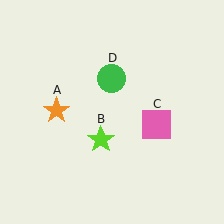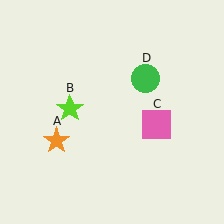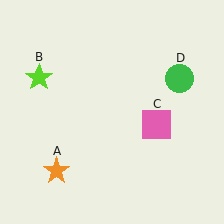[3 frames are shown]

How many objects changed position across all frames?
3 objects changed position: orange star (object A), lime star (object B), green circle (object D).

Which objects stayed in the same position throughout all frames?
Pink square (object C) remained stationary.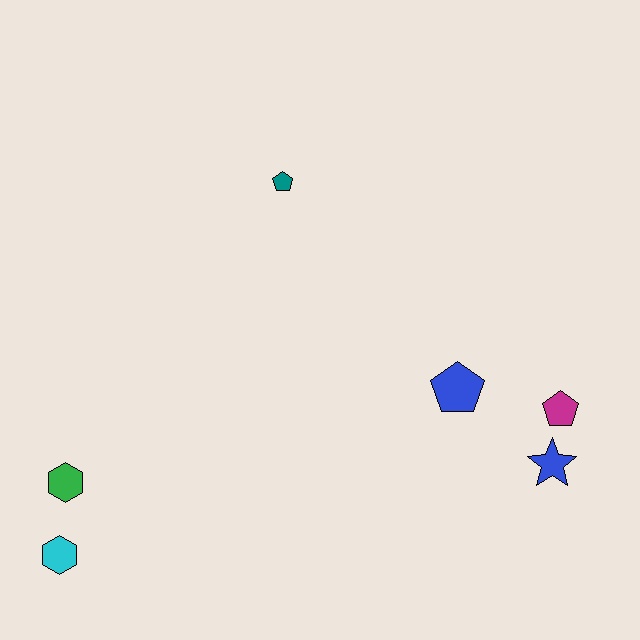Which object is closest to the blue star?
The magenta pentagon is closest to the blue star.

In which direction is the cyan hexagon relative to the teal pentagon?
The cyan hexagon is below the teal pentagon.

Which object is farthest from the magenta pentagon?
The cyan hexagon is farthest from the magenta pentagon.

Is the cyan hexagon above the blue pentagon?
No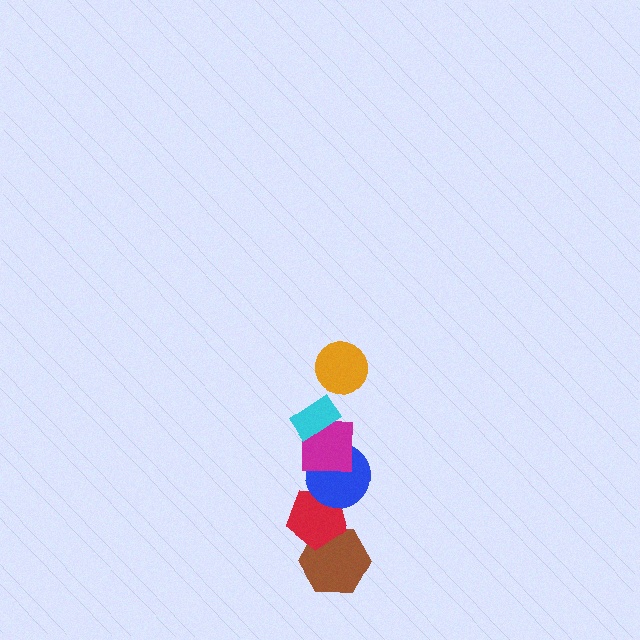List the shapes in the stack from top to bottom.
From top to bottom: the orange circle, the cyan rectangle, the magenta square, the blue circle, the red pentagon, the brown hexagon.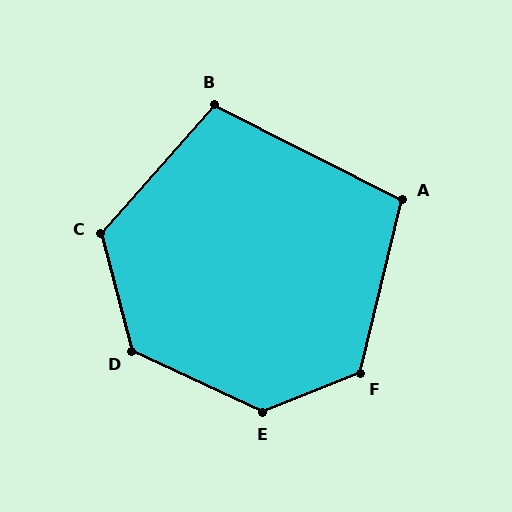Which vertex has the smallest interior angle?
A, at approximately 103 degrees.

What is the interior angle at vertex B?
Approximately 105 degrees (obtuse).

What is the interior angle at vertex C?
Approximately 124 degrees (obtuse).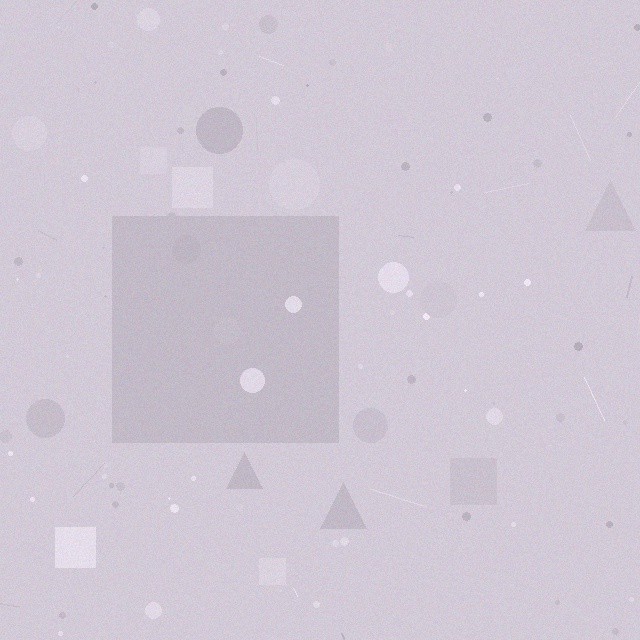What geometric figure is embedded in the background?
A square is embedded in the background.